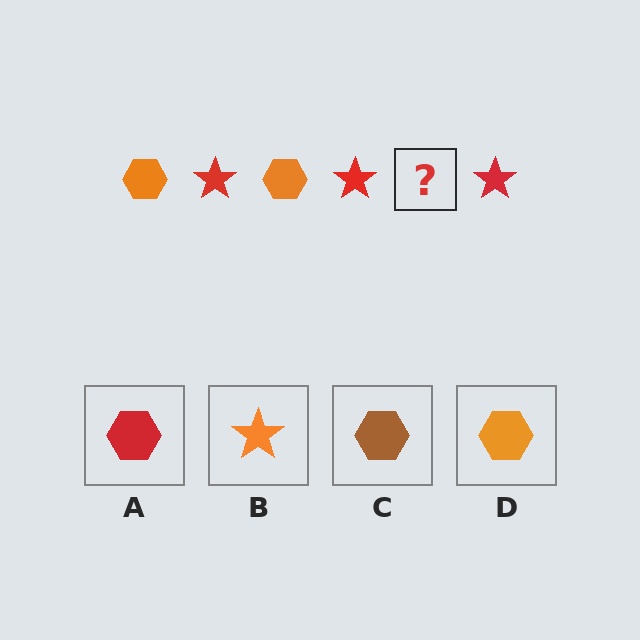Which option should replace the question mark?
Option D.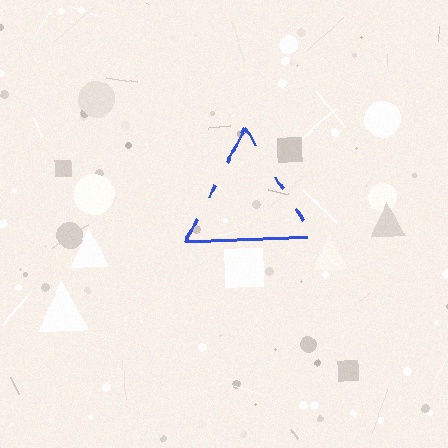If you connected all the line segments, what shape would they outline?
They would outline a triangle.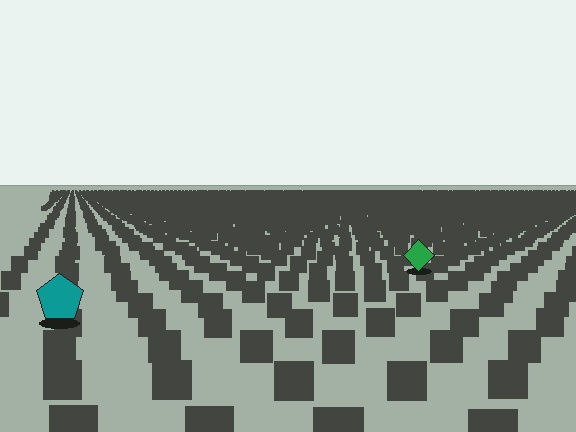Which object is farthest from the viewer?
The green diamond is farthest from the viewer. It appears smaller and the ground texture around it is denser.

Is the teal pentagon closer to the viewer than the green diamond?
Yes. The teal pentagon is closer — you can tell from the texture gradient: the ground texture is coarser near it.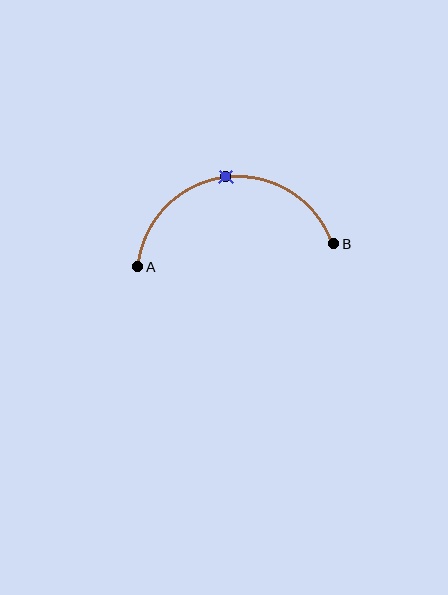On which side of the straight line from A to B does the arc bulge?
The arc bulges above the straight line connecting A and B.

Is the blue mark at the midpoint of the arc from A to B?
Yes. The blue mark lies on the arc at equal arc-length from both A and B — it is the arc midpoint.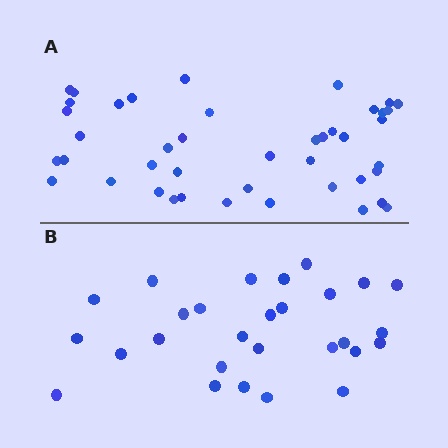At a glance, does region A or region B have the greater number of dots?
Region A (the top region) has more dots.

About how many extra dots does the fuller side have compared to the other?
Region A has approximately 15 more dots than region B.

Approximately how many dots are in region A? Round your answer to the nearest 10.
About 40 dots. (The exact count is 43, which rounds to 40.)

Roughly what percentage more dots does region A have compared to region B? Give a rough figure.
About 55% more.